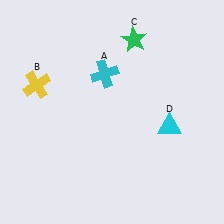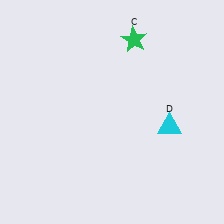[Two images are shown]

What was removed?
The yellow cross (B), the cyan cross (A) were removed in Image 2.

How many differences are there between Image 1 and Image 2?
There are 2 differences between the two images.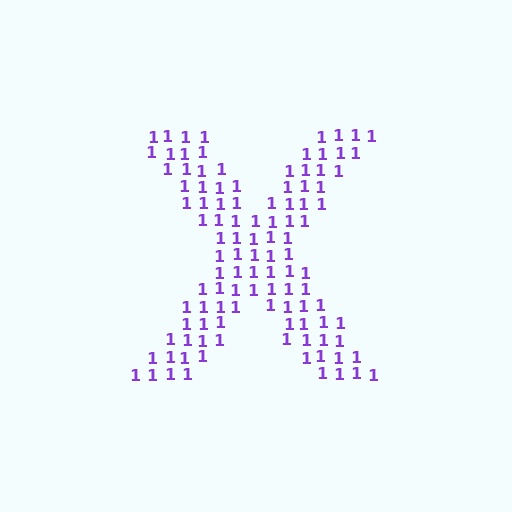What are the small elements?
The small elements are digit 1's.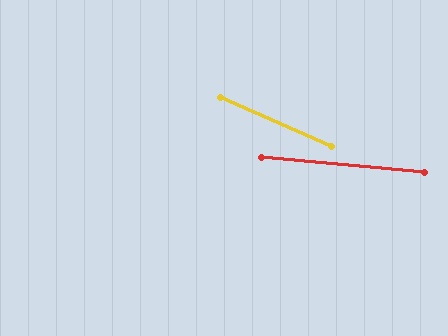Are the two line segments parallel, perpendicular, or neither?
Neither parallel nor perpendicular — they differ by about 18°.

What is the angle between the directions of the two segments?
Approximately 18 degrees.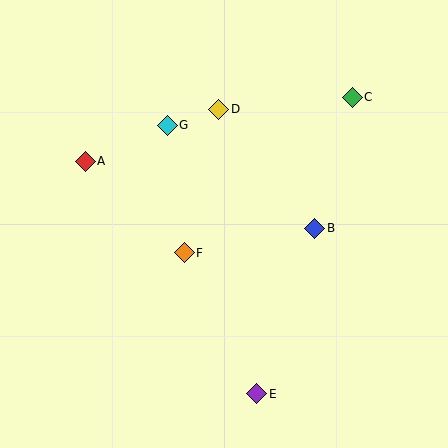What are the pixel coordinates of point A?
Point A is at (85, 161).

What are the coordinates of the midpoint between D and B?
The midpoint between D and B is at (267, 169).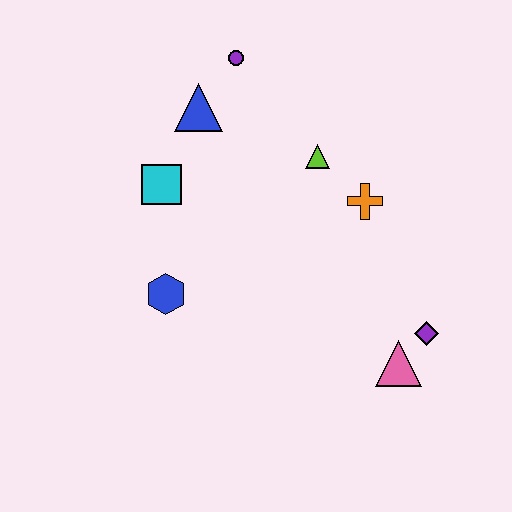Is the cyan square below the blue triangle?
Yes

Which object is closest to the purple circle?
The blue triangle is closest to the purple circle.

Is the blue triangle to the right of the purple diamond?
No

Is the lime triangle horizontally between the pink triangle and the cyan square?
Yes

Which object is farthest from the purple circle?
The pink triangle is farthest from the purple circle.